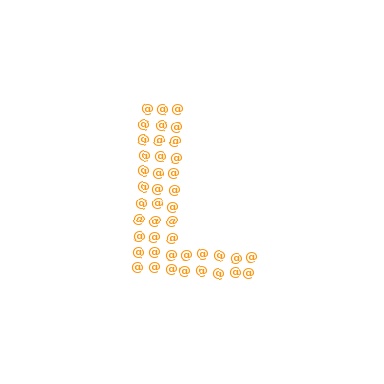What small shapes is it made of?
It is made of small at signs.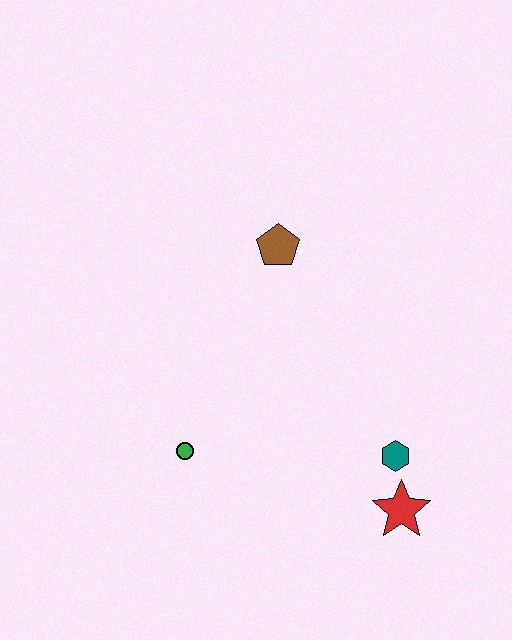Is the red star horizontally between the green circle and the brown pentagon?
No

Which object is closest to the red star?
The teal hexagon is closest to the red star.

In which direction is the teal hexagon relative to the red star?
The teal hexagon is above the red star.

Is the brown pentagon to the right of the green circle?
Yes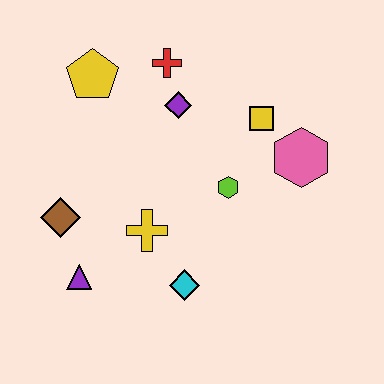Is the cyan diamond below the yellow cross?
Yes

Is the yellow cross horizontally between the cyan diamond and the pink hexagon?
No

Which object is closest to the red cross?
The purple diamond is closest to the red cross.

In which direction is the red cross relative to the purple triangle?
The red cross is above the purple triangle.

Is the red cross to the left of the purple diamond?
Yes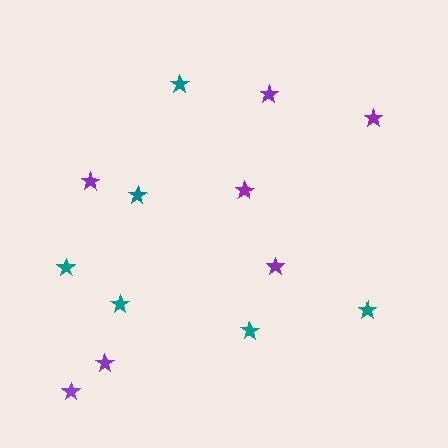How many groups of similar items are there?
There are 2 groups: one group of purple stars (7) and one group of teal stars (6).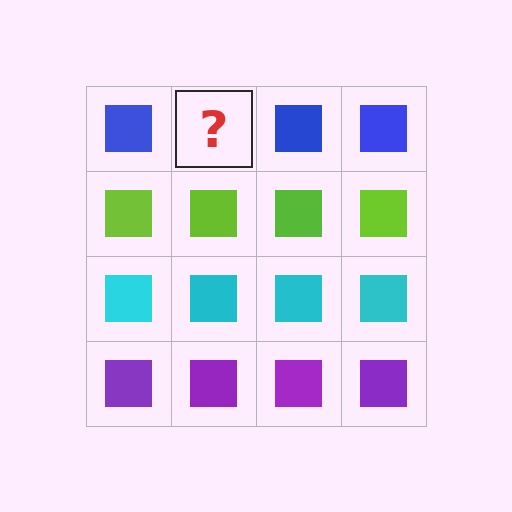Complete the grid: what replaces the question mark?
The question mark should be replaced with a blue square.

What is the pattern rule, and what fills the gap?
The rule is that each row has a consistent color. The gap should be filled with a blue square.